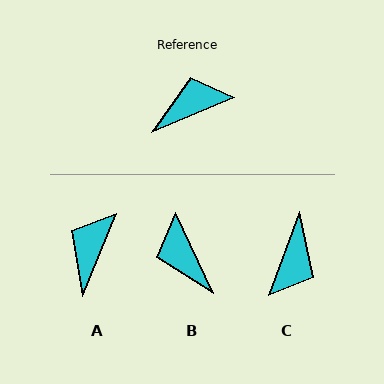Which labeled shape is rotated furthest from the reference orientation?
C, about 134 degrees away.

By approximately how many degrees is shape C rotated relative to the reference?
Approximately 134 degrees clockwise.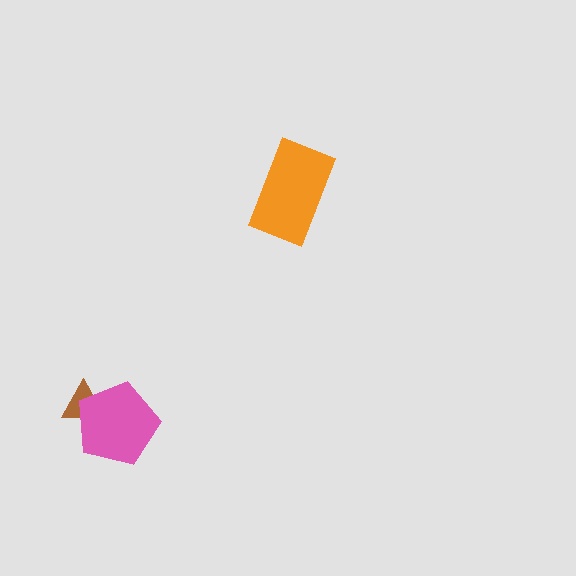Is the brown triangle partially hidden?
Yes, it is partially covered by another shape.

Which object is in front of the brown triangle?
The pink pentagon is in front of the brown triangle.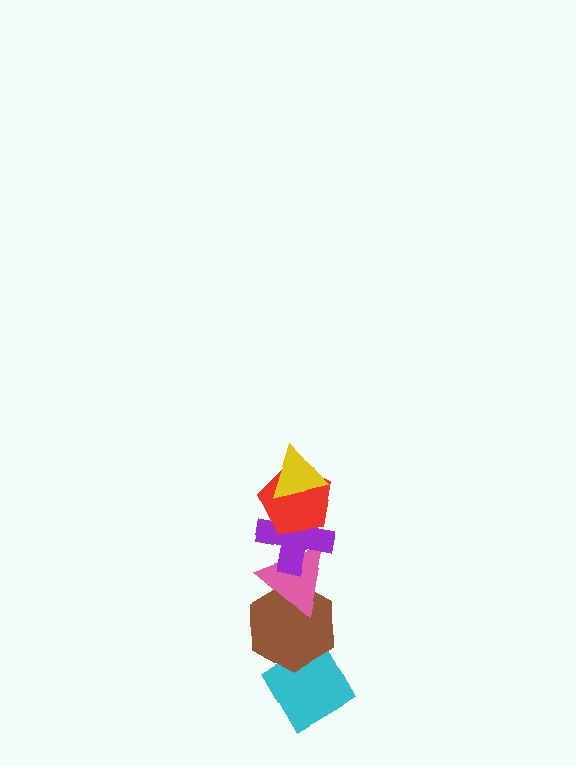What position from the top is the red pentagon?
The red pentagon is 2nd from the top.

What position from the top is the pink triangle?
The pink triangle is 4th from the top.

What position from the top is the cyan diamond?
The cyan diamond is 6th from the top.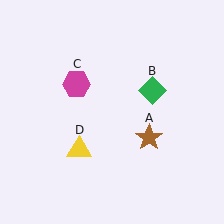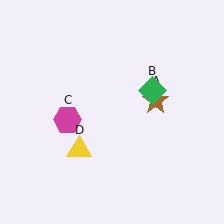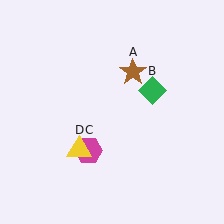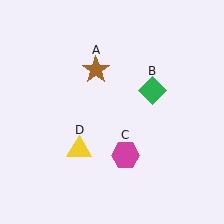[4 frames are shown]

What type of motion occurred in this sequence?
The brown star (object A), magenta hexagon (object C) rotated counterclockwise around the center of the scene.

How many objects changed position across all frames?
2 objects changed position: brown star (object A), magenta hexagon (object C).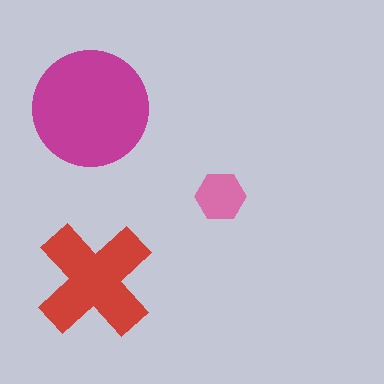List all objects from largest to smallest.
The magenta circle, the red cross, the pink hexagon.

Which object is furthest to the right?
The pink hexagon is rightmost.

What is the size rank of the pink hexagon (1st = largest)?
3rd.